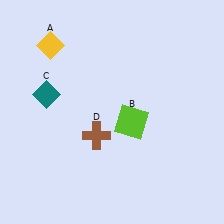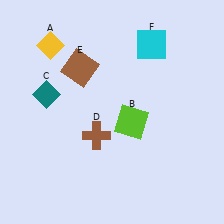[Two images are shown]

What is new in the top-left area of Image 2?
A brown square (E) was added in the top-left area of Image 2.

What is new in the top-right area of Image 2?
A cyan square (F) was added in the top-right area of Image 2.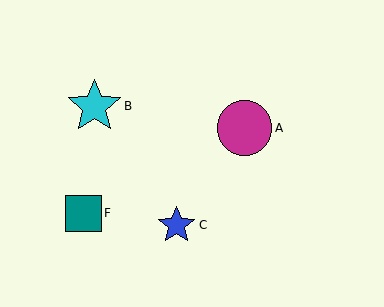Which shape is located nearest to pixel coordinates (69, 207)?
The teal square (labeled F) at (83, 213) is nearest to that location.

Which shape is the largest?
The magenta circle (labeled A) is the largest.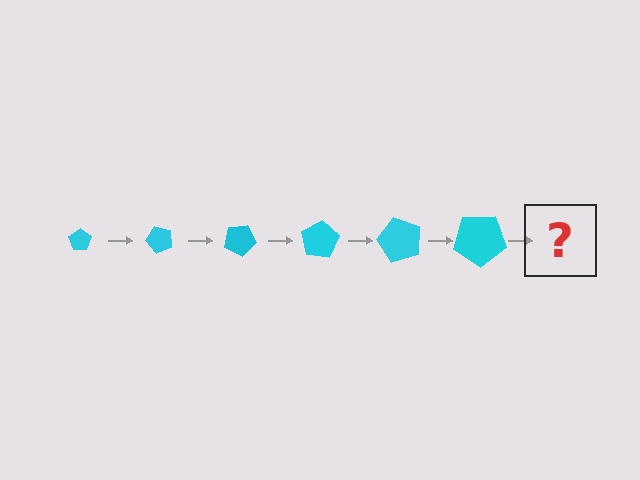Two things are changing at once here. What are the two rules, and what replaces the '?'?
The two rules are that the pentagon grows larger each step and it rotates 50 degrees each step. The '?' should be a pentagon, larger than the previous one and rotated 300 degrees from the start.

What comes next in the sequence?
The next element should be a pentagon, larger than the previous one and rotated 300 degrees from the start.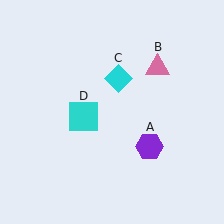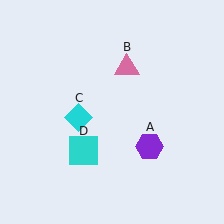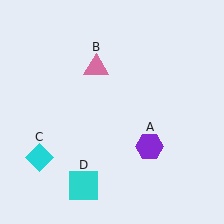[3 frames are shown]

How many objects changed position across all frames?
3 objects changed position: pink triangle (object B), cyan diamond (object C), cyan square (object D).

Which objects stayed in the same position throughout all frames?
Purple hexagon (object A) remained stationary.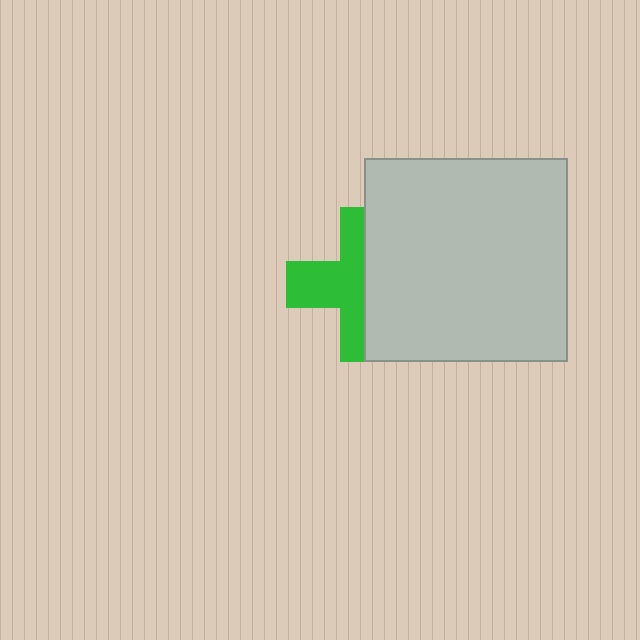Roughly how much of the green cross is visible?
About half of it is visible (roughly 50%).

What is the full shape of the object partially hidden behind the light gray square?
The partially hidden object is a green cross.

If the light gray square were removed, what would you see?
You would see the complete green cross.